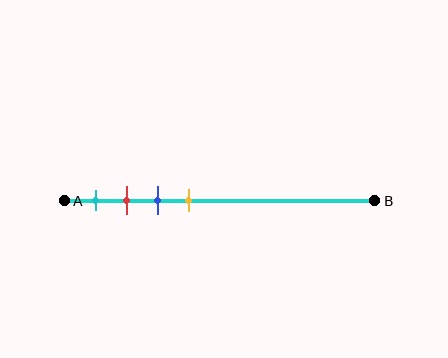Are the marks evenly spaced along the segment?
Yes, the marks are approximately evenly spaced.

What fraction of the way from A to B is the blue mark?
The blue mark is approximately 30% (0.3) of the way from A to B.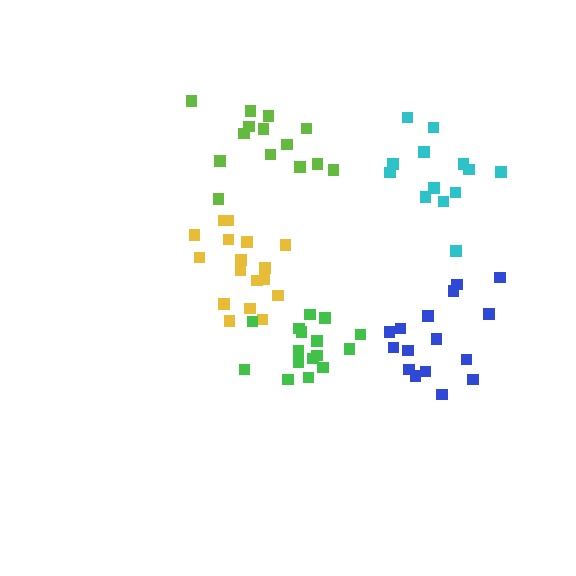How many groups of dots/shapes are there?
There are 5 groups.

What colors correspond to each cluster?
The clusters are colored: yellow, lime, cyan, blue, green.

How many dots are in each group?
Group 1: 17 dots, Group 2: 14 dots, Group 3: 13 dots, Group 4: 17 dots, Group 5: 16 dots (77 total).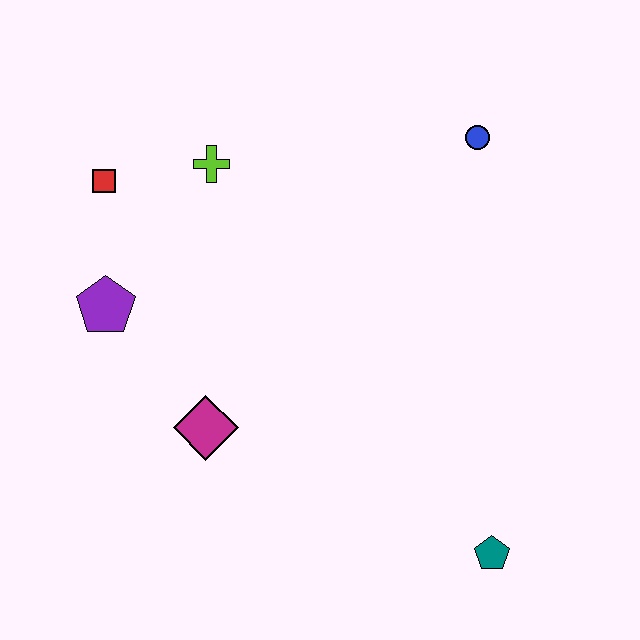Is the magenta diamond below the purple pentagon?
Yes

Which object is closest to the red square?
The lime cross is closest to the red square.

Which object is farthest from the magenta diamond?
The blue circle is farthest from the magenta diamond.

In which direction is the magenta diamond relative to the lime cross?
The magenta diamond is below the lime cross.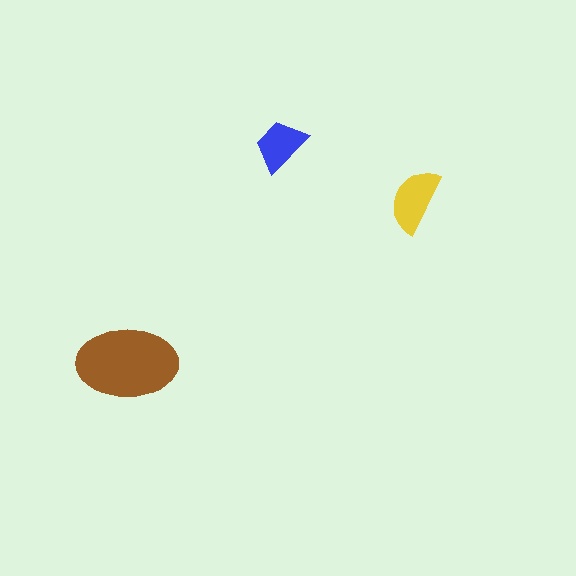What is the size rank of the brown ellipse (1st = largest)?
1st.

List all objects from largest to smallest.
The brown ellipse, the yellow semicircle, the blue trapezoid.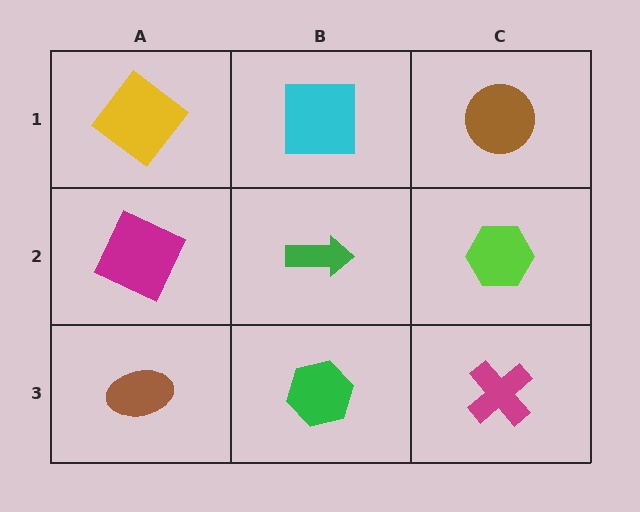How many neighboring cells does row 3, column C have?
2.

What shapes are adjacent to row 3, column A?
A magenta square (row 2, column A), a green hexagon (row 3, column B).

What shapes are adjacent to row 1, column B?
A green arrow (row 2, column B), a yellow diamond (row 1, column A), a brown circle (row 1, column C).